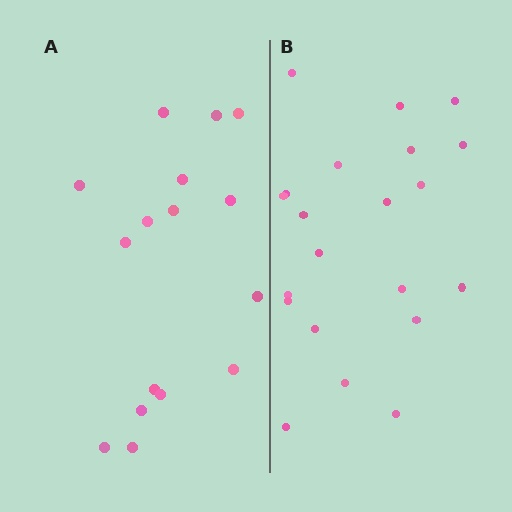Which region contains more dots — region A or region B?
Region B (the right region) has more dots.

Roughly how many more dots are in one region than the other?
Region B has about 5 more dots than region A.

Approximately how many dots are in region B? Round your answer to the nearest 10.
About 20 dots. (The exact count is 21, which rounds to 20.)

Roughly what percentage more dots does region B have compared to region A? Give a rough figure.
About 30% more.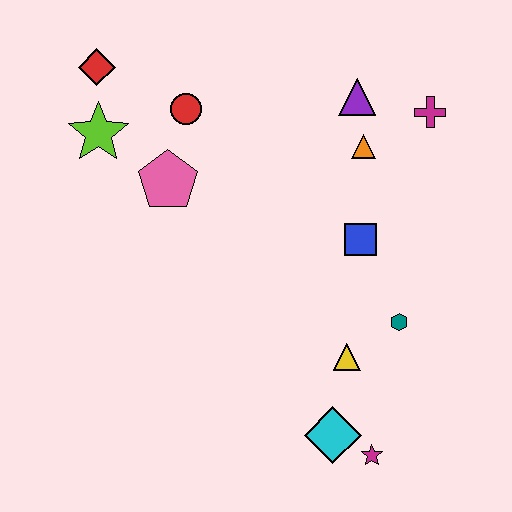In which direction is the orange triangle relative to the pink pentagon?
The orange triangle is to the right of the pink pentagon.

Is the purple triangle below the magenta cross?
No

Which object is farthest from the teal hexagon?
The red diamond is farthest from the teal hexagon.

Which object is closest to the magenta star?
The cyan diamond is closest to the magenta star.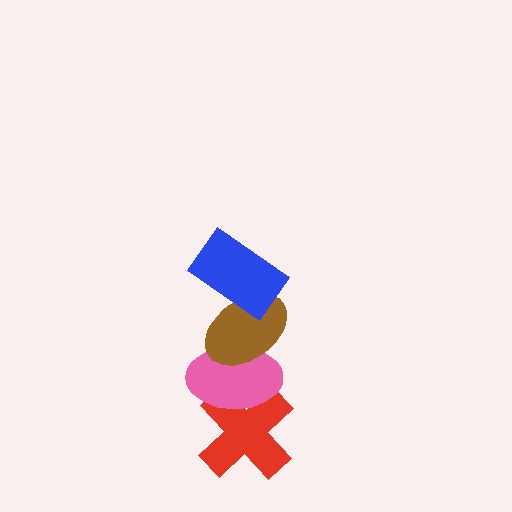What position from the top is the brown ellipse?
The brown ellipse is 2nd from the top.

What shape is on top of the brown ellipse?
The blue rectangle is on top of the brown ellipse.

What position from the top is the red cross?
The red cross is 4th from the top.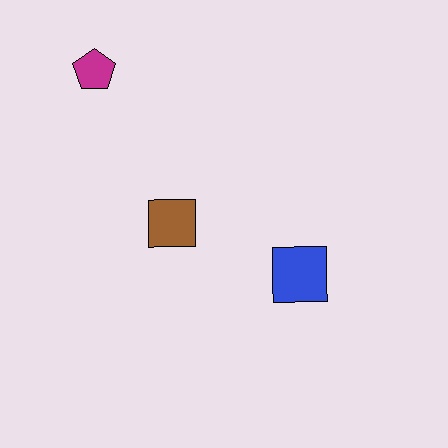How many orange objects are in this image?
There are no orange objects.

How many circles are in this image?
There are no circles.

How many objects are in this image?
There are 3 objects.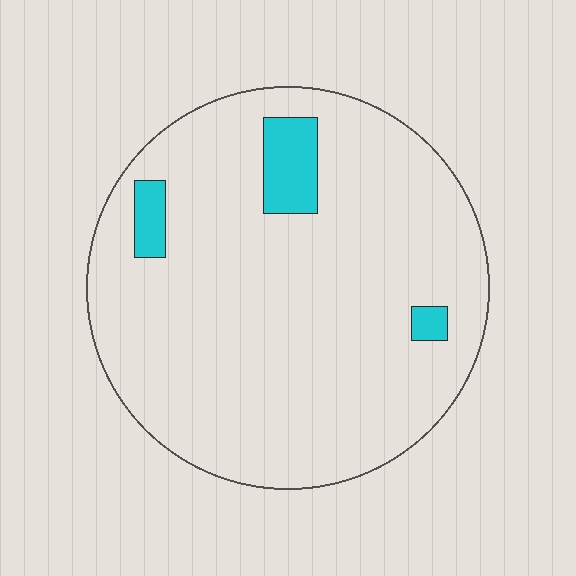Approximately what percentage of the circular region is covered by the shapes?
Approximately 5%.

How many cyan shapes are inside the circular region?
3.